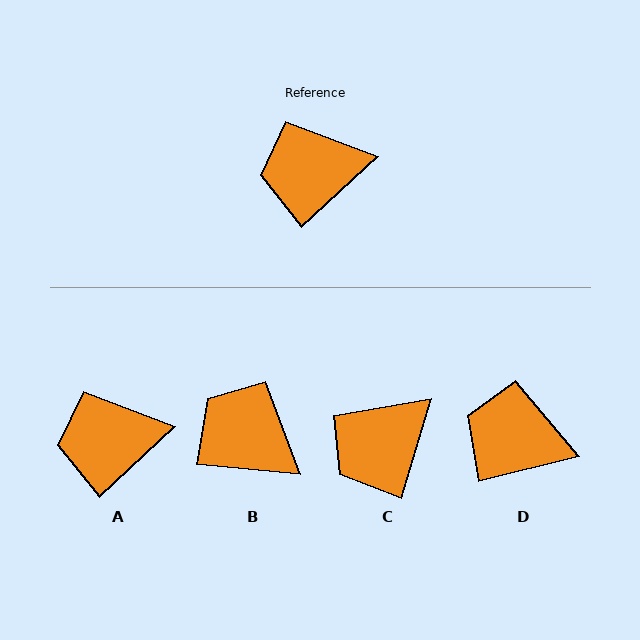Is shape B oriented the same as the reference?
No, it is off by about 48 degrees.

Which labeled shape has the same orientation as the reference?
A.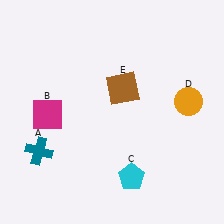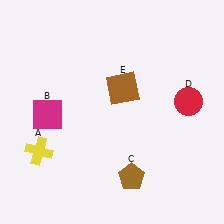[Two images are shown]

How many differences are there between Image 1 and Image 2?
There are 3 differences between the two images.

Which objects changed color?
A changed from teal to yellow. C changed from cyan to brown. D changed from orange to red.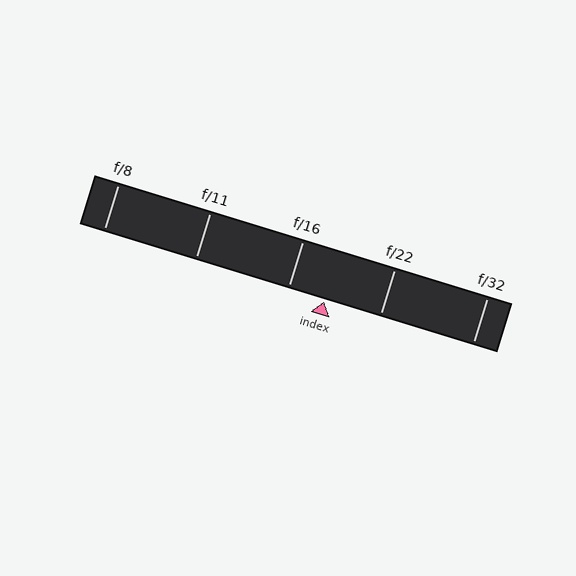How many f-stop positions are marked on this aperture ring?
There are 5 f-stop positions marked.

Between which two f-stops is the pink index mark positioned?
The index mark is between f/16 and f/22.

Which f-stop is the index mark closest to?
The index mark is closest to f/16.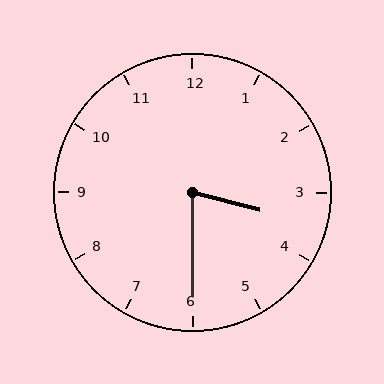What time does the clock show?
3:30.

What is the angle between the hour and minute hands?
Approximately 75 degrees.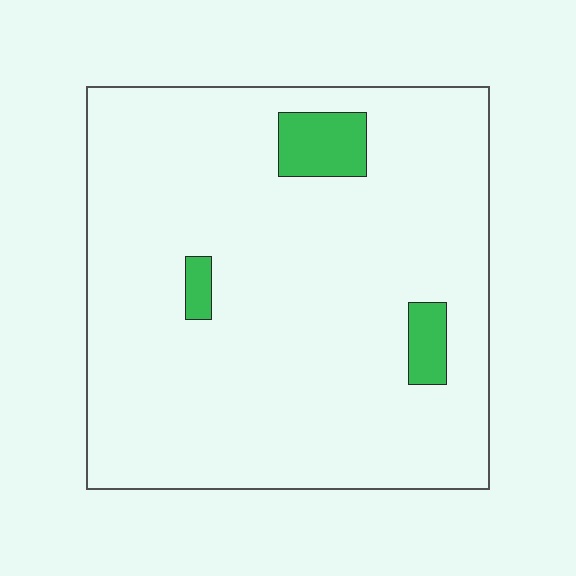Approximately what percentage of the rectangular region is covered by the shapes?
Approximately 5%.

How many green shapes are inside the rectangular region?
3.